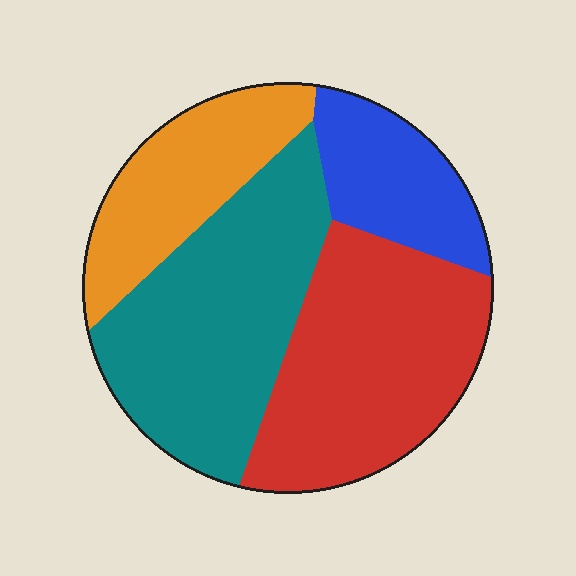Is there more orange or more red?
Red.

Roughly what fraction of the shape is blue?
Blue covers about 15% of the shape.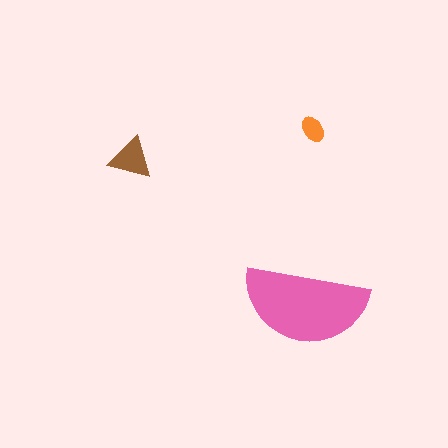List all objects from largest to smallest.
The pink semicircle, the brown triangle, the orange ellipse.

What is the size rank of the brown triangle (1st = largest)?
2nd.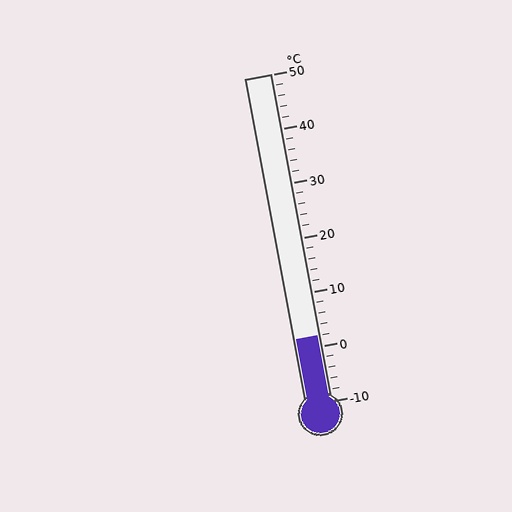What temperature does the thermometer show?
The thermometer shows approximately 2°C.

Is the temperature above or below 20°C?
The temperature is below 20°C.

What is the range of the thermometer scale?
The thermometer scale ranges from -10°C to 50°C.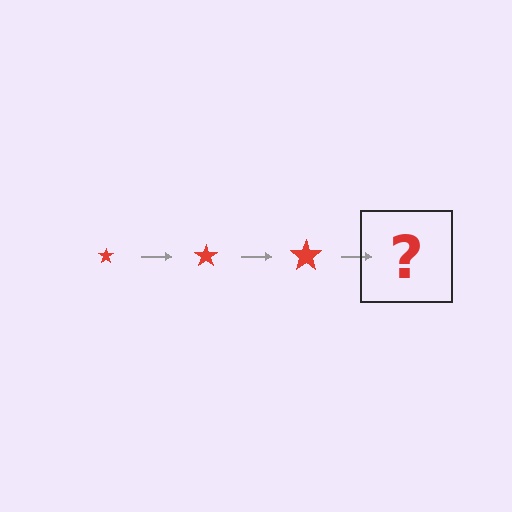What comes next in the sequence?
The next element should be a red star, larger than the previous one.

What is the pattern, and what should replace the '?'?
The pattern is that the star gets progressively larger each step. The '?' should be a red star, larger than the previous one.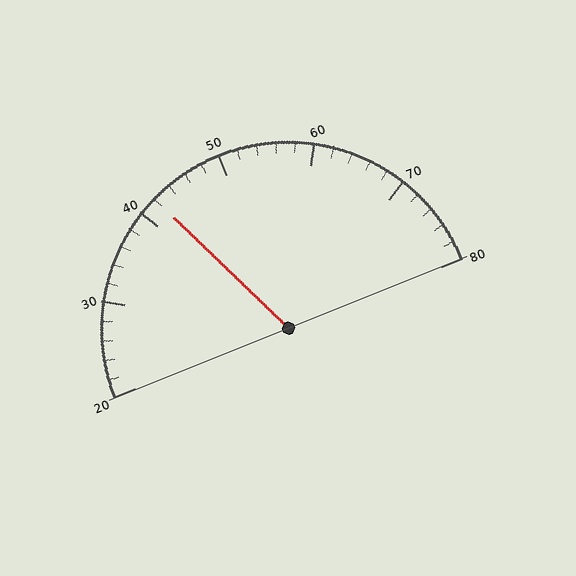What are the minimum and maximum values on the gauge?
The gauge ranges from 20 to 80.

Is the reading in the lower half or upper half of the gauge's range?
The reading is in the lower half of the range (20 to 80).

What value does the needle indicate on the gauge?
The needle indicates approximately 42.